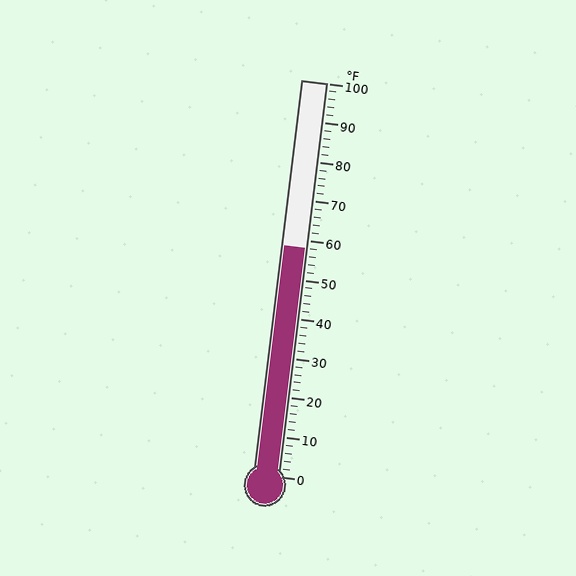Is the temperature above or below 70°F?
The temperature is below 70°F.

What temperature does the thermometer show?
The thermometer shows approximately 58°F.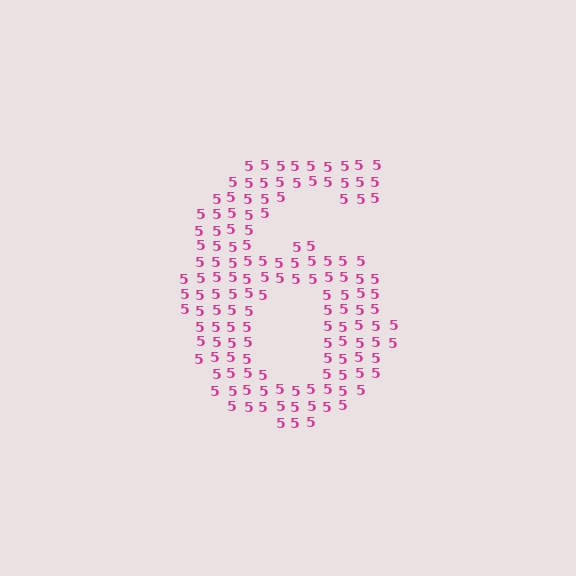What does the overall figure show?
The overall figure shows the digit 6.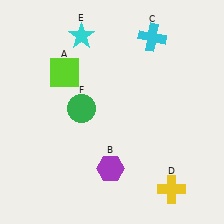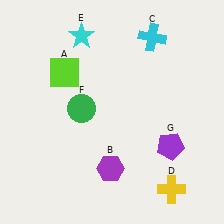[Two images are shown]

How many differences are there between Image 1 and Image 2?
There is 1 difference between the two images.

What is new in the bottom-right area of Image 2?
A purple pentagon (G) was added in the bottom-right area of Image 2.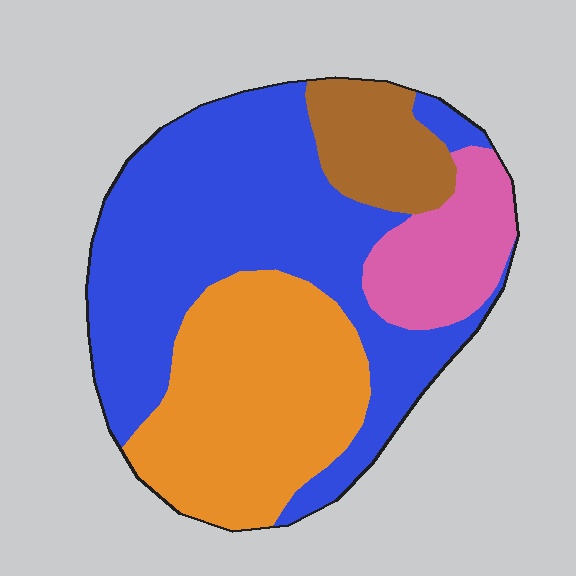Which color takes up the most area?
Blue, at roughly 45%.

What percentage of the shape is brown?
Brown takes up less than a sixth of the shape.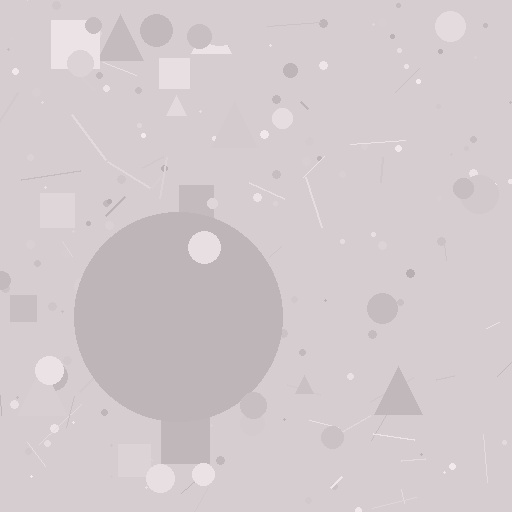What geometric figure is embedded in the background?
A circle is embedded in the background.